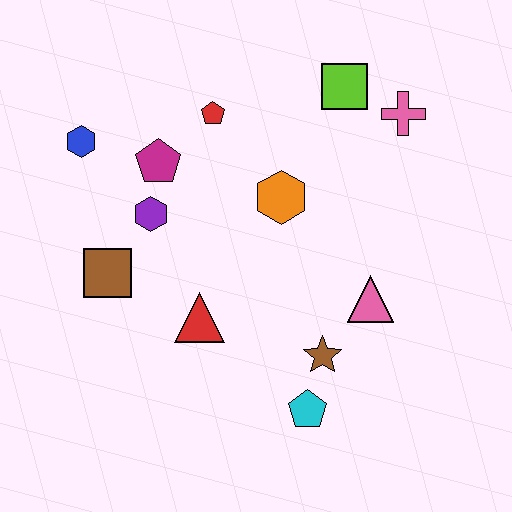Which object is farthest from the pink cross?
The brown square is farthest from the pink cross.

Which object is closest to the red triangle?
The brown square is closest to the red triangle.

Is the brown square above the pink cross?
No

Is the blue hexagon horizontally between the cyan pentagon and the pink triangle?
No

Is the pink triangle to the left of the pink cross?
Yes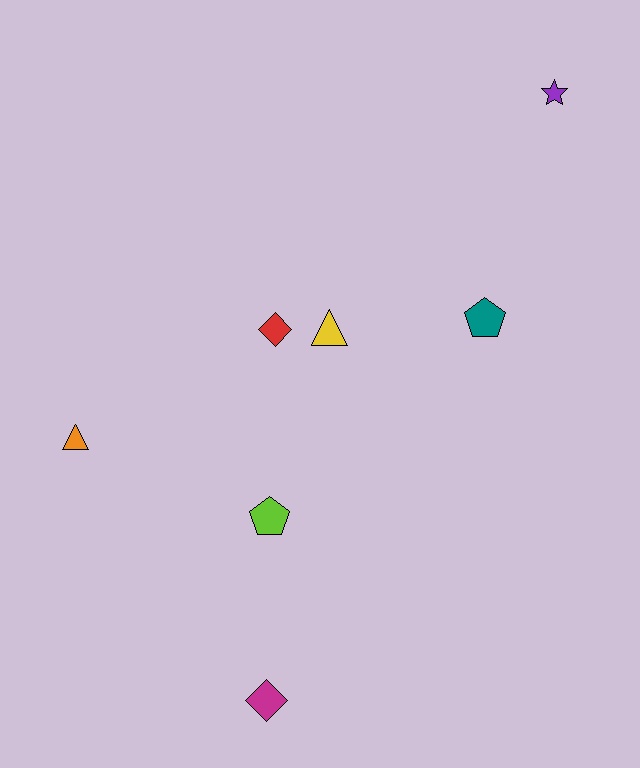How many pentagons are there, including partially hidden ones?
There are 2 pentagons.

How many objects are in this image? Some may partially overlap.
There are 7 objects.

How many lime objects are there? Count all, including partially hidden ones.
There is 1 lime object.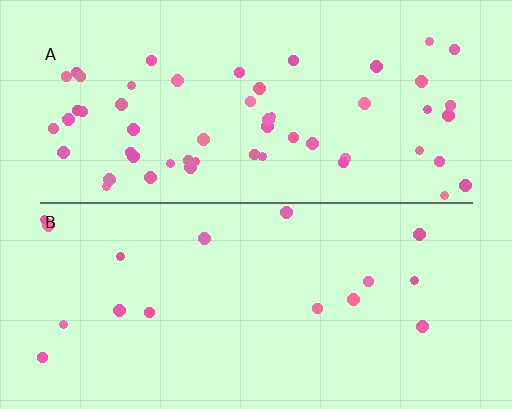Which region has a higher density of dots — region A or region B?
A (the top).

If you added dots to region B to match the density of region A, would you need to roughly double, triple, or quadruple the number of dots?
Approximately triple.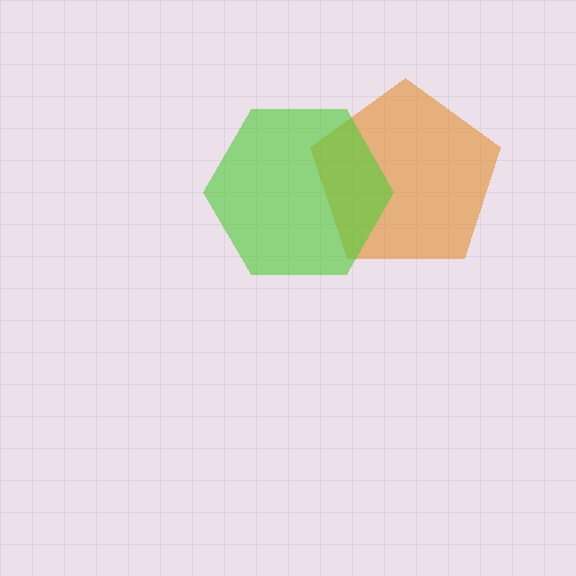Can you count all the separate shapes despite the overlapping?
Yes, there are 2 separate shapes.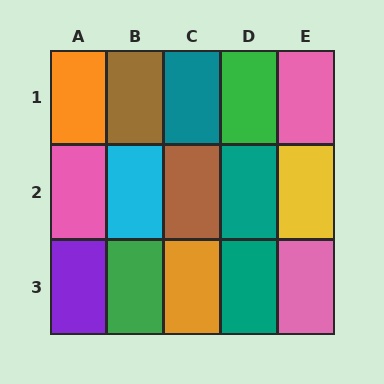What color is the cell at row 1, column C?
Teal.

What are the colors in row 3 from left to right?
Purple, green, orange, teal, pink.